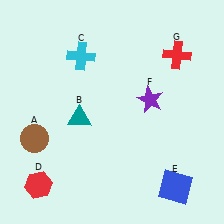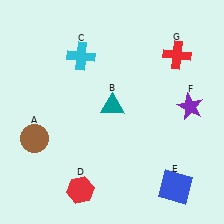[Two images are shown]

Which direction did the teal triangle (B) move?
The teal triangle (B) moved right.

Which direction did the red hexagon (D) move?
The red hexagon (D) moved right.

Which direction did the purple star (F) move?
The purple star (F) moved right.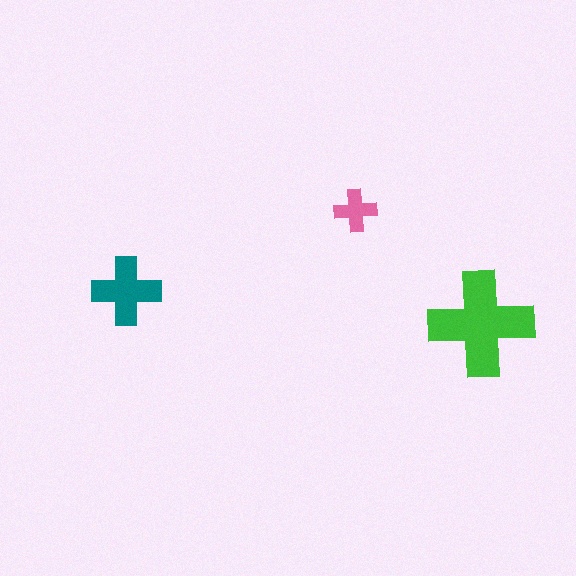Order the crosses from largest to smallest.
the green one, the teal one, the pink one.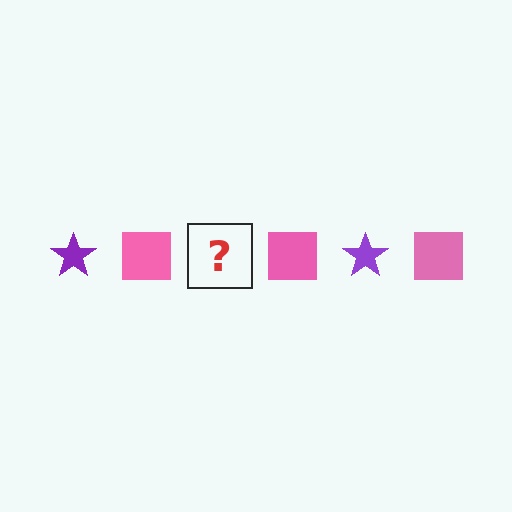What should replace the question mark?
The question mark should be replaced with a purple star.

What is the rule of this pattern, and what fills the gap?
The rule is that the pattern alternates between purple star and pink square. The gap should be filled with a purple star.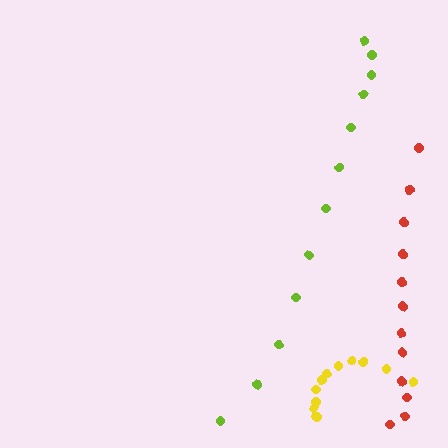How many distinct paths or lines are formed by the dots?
There are 3 distinct paths.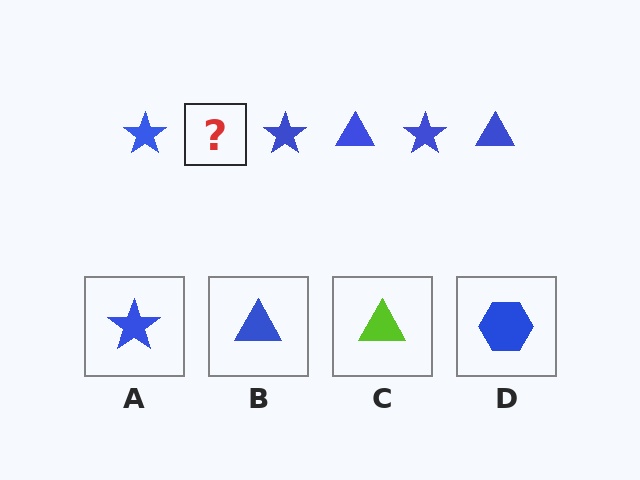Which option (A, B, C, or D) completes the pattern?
B.